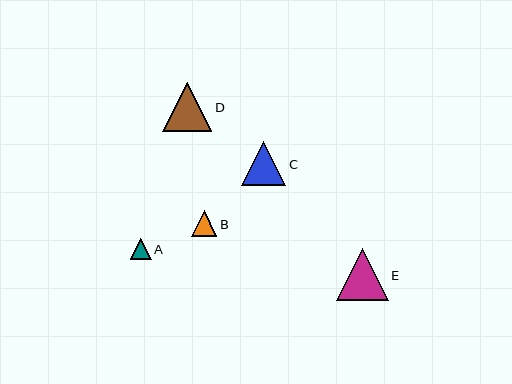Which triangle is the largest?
Triangle E is the largest with a size of approximately 52 pixels.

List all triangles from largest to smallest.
From largest to smallest: E, D, C, B, A.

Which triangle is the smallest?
Triangle A is the smallest with a size of approximately 21 pixels.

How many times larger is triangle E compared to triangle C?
Triangle E is approximately 1.2 times the size of triangle C.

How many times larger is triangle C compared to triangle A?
Triangle C is approximately 2.1 times the size of triangle A.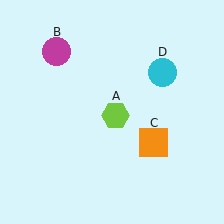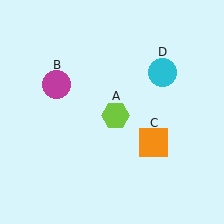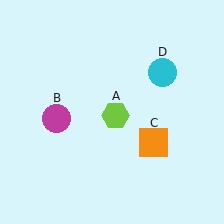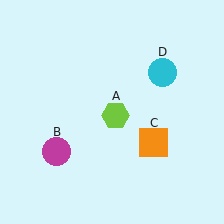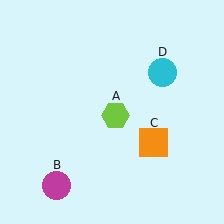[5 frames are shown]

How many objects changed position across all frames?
1 object changed position: magenta circle (object B).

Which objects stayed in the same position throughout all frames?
Lime hexagon (object A) and orange square (object C) and cyan circle (object D) remained stationary.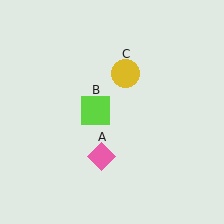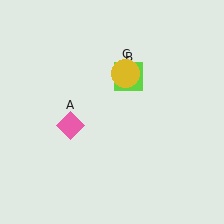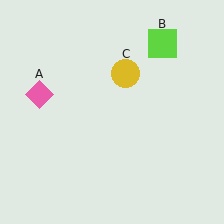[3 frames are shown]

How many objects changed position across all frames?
2 objects changed position: pink diamond (object A), lime square (object B).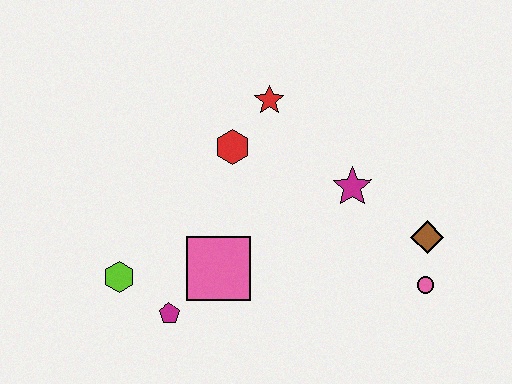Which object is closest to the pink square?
The magenta pentagon is closest to the pink square.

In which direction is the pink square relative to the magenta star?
The pink square is to the left of the magenta star.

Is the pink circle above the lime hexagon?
No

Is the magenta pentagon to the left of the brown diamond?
Yes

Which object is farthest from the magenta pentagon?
The brown diamond is farthest from the magenta pentagon.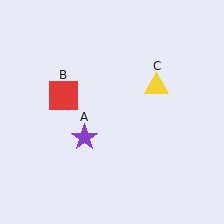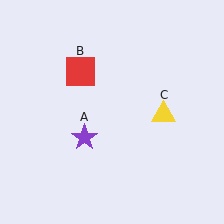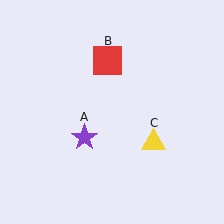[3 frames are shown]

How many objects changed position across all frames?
2 objects changed position: red square (object B), yellow triangle (object C).